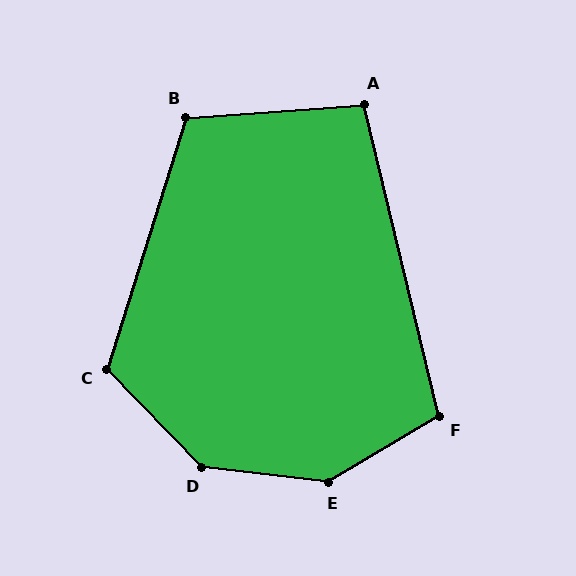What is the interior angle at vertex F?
Approximately 107 degrees (obtuse).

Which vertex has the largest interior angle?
E, at approximately 142 degrees.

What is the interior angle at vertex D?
Approximately 141 degrees (obtuse).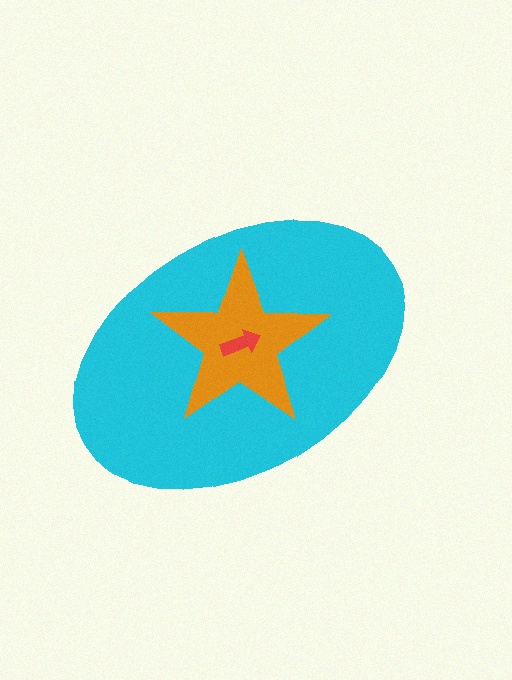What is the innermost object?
The red arrow.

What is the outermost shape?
The cyan ellipse.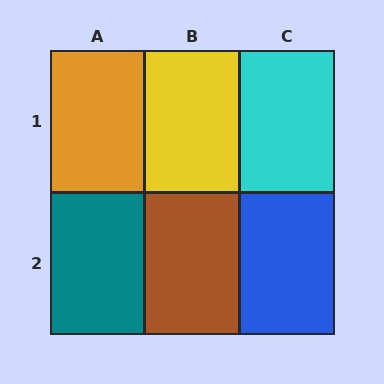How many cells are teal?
1 cell is teal.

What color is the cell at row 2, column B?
Brown.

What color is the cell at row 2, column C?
Blue.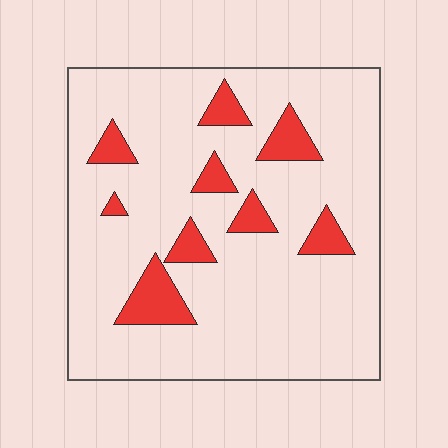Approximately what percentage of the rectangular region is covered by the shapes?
Approximately 15%.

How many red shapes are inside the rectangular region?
9.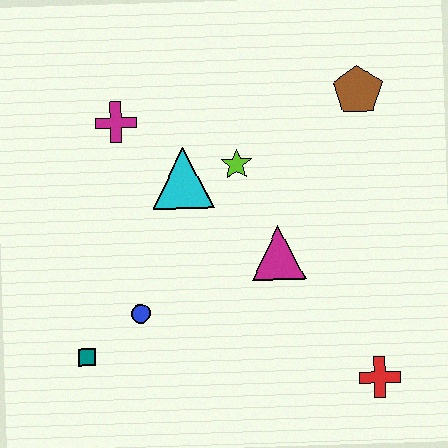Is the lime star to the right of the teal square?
Yes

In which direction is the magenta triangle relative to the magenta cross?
The magenta triangle is to the right of the magenta cross.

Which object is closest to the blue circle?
The teal square is closest to the blue circle.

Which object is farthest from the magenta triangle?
The teal square is farthest from the magenta triangle.